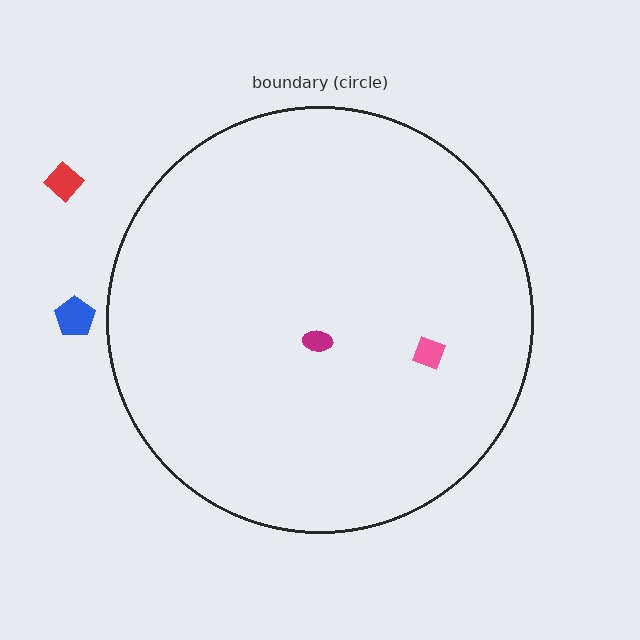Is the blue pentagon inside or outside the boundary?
Outside.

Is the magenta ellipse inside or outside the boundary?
Inside.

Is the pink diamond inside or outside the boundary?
Inside.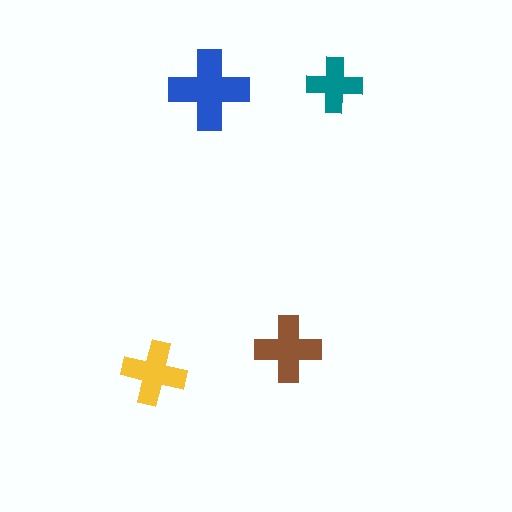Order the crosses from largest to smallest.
the blue one, the brown one, the yellow one, the teal one.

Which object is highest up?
The teal cross is topmost.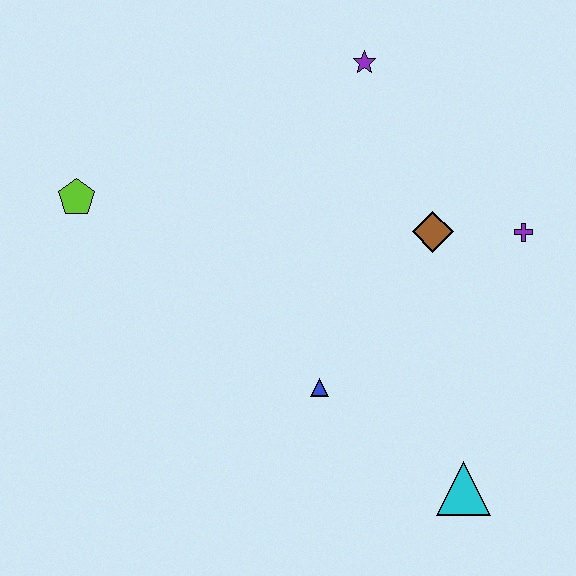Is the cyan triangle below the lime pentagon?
Yes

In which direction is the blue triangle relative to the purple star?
The blue triangle is below the purple star.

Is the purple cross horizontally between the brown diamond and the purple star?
No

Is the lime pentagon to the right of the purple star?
No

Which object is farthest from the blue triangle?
The purple star is farthest from the blue triangle.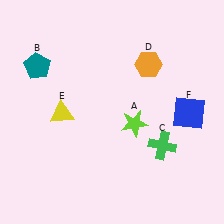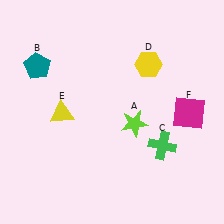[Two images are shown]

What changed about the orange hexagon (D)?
In Image 1, D is orange. In Image 2, it changed to yellow.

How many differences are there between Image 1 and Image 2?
There are 2 differences between the two images.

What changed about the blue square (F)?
In Image 1, F is blue. In Image 2, it changed to magenta.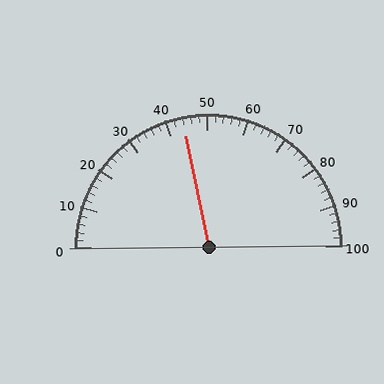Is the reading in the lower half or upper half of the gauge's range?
The reading is in the lower half of the range (0 to 100).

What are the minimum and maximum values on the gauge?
The gauge ranges from 0 to 100.